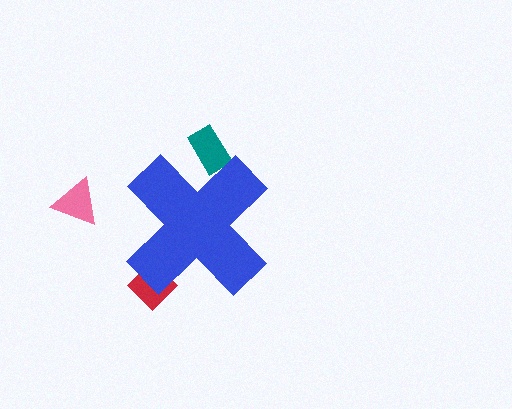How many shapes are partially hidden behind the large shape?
2 shapes are partially hidden.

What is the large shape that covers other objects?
A blue cross.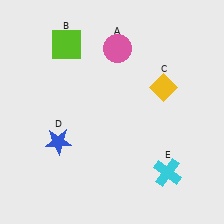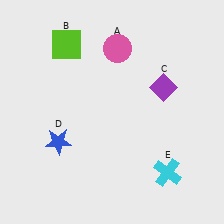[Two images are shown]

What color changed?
The diamond (C) changed from yellow in Image 1 to purple in Image 2.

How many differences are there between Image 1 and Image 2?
There is 1 difference between the two images.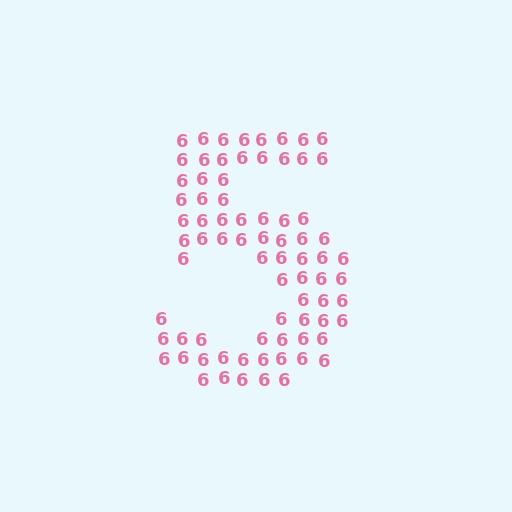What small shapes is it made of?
It is made of small digit 6's.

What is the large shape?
The large shape is the digit 5.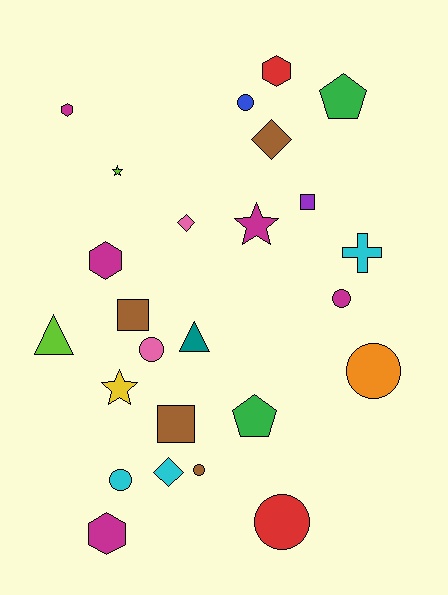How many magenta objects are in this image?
There are 5 magenta objects.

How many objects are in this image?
There are 25 objects.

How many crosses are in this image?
There is 1 cross.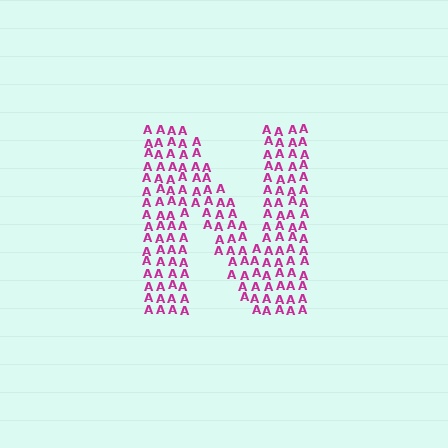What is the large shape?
The large shape is the letter N.